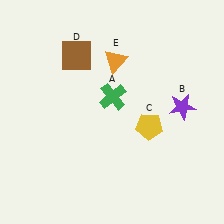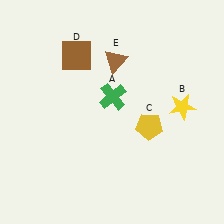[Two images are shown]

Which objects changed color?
B changed from purple to yellow. E changed from orange to brown.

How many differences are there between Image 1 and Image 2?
There are 2 differences between the two images.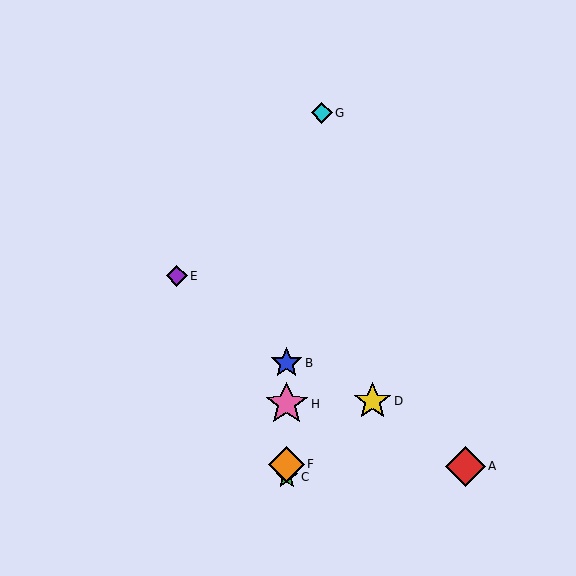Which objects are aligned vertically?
Objects B, C, F, H are aligned vertically.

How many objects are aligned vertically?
4 objects (B, C, F, H) are aligned vertically.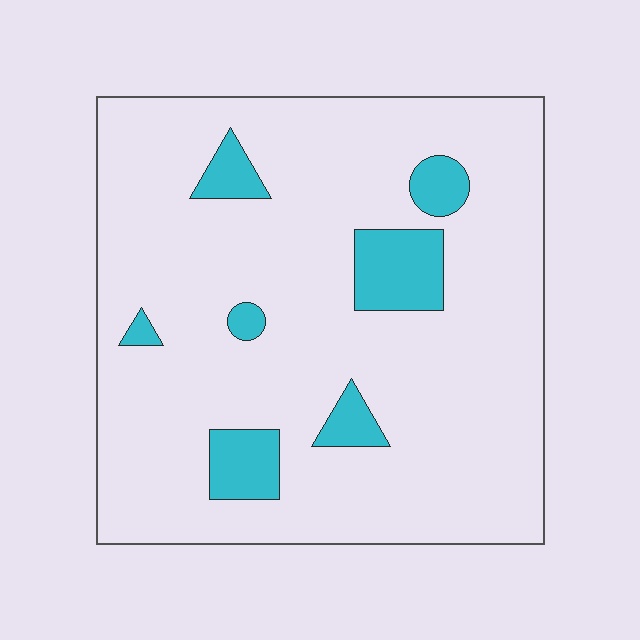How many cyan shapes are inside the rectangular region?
7.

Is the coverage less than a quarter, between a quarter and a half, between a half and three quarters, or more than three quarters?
Less than a quarter.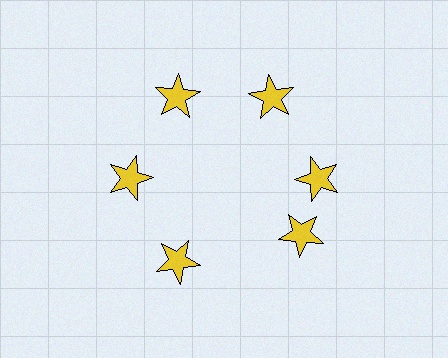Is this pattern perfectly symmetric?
No. The 6 yellow stars are arranged in a ring, but one element near the 5 o'clock position is rotated out of alignment along the ring, breaking the 6-fold rotational symmetry.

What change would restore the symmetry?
The symmetry would be restored by rotating it back into even spacing with its neighbors so that all 6 stars sit at equal angles and equal distance from the center.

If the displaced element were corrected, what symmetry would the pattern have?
It would have 6-fold rotational symmetry — the pattern would map onto itself every 60 degrees.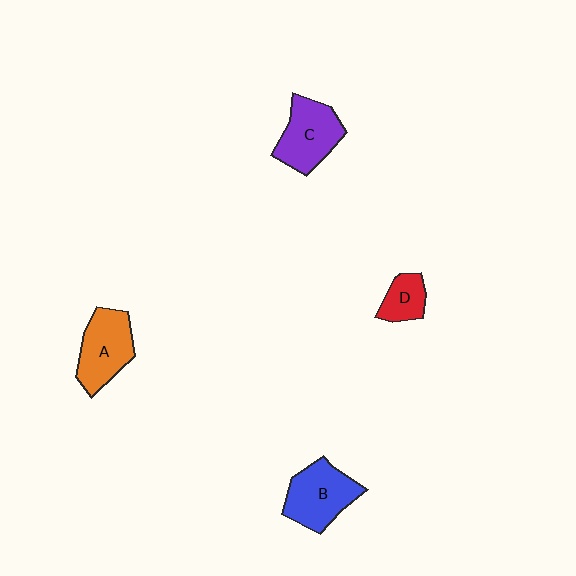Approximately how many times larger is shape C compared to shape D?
Approximately 1.9 times.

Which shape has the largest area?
Shape B (blue).